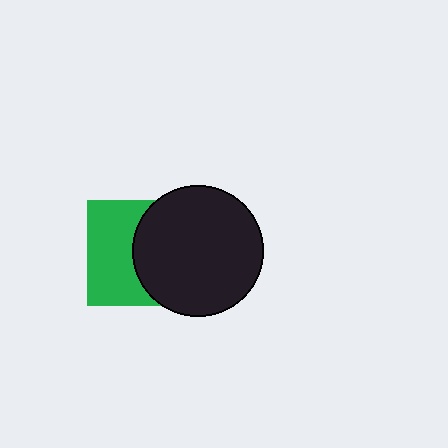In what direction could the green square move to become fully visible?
The green square could move left. That would shift it out from behind the black circle entirely.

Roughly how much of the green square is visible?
About half of it is visible (roughly 50%).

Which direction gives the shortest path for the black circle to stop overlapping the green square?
Moving right gives the shortest separation.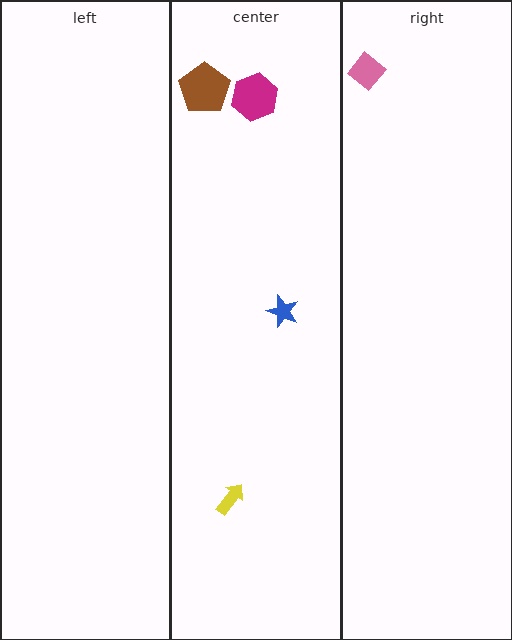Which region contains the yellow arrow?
The center region.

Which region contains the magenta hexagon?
The center region.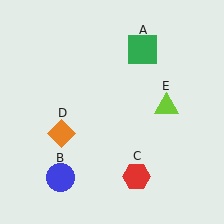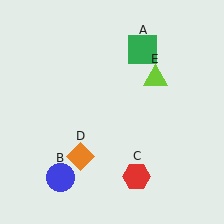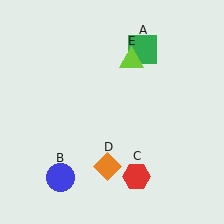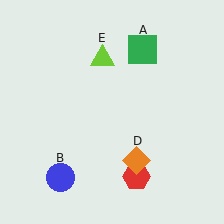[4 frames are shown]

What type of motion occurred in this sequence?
The orange diamond (object D), lime triangle (object E) rotated counterclockwise around the center of the scene.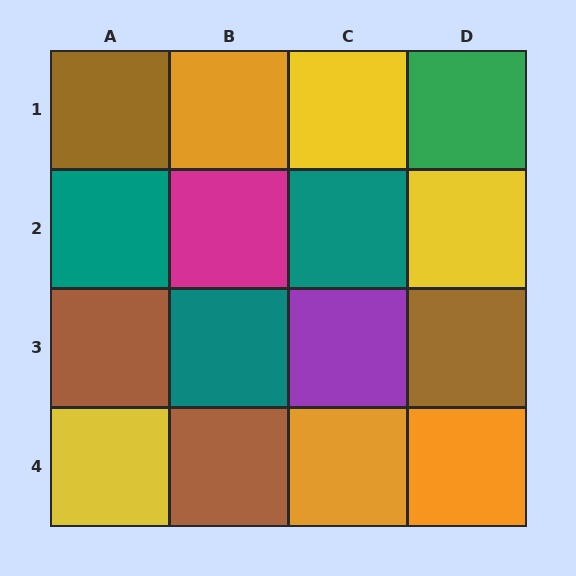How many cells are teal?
3 cells are teal.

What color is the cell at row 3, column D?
Brown.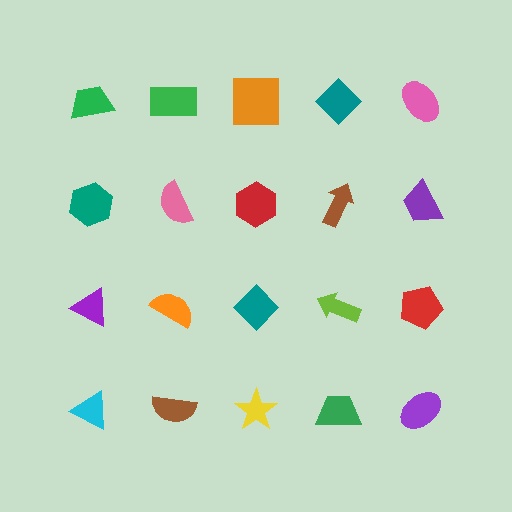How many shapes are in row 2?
5 shapes.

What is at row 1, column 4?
A teal diamond.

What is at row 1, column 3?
An orange square.